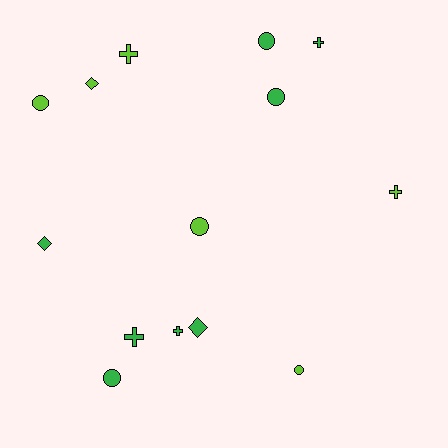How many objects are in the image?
There are 14 objects.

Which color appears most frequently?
Green, with 8 objects.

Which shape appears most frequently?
Circle, with 6 objects.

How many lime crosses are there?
There are 2 lime crosses.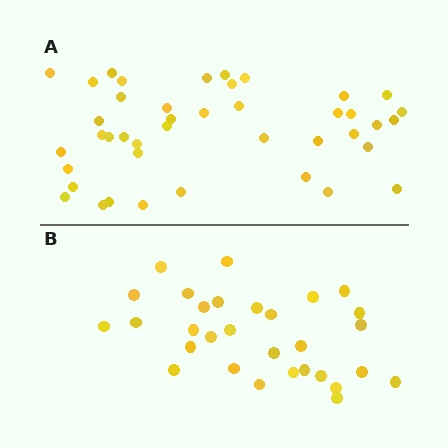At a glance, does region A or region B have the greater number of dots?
Region A (the top region) has more dots.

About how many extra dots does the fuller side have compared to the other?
Region A has roughly 12 or so more dots than region B.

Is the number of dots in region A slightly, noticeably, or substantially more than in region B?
Region A has noticeably more, but not dramatically so. The ratio is roughly 1.4 to 1.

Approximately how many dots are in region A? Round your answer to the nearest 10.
About 40 dots. (The exact count is 42, which rounds to 40.)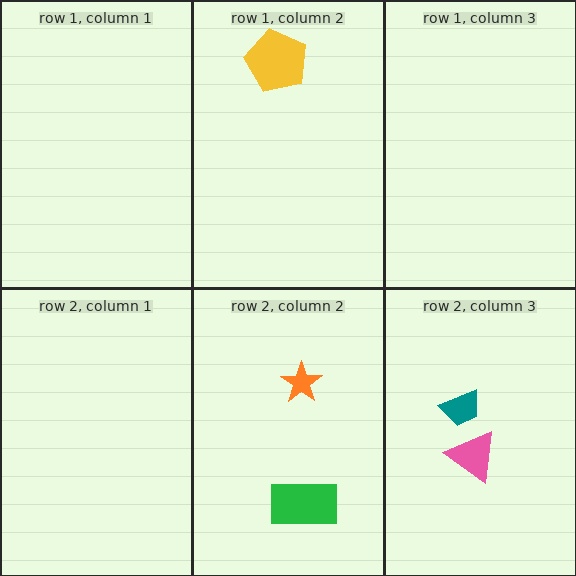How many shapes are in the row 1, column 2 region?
1.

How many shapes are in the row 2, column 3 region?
2.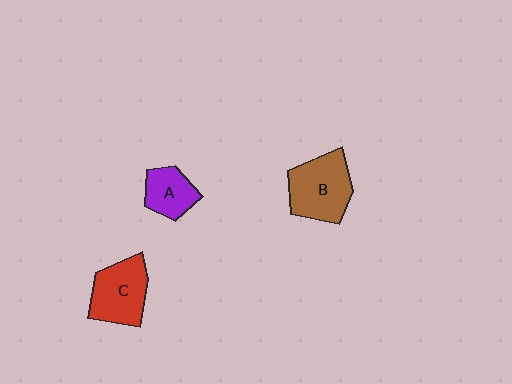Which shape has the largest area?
Shape B (brown).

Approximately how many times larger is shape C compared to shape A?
Approximately 1.5 times.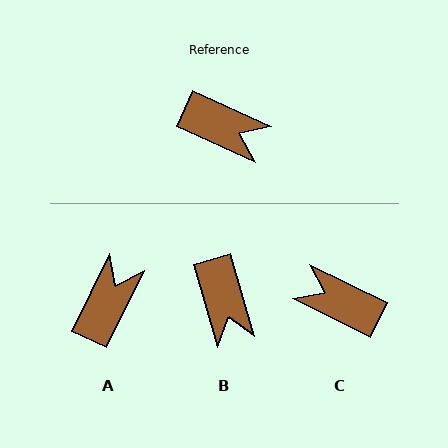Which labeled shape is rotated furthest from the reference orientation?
C, about 178 degrees away.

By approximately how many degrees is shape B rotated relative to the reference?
Approximately 49 degrees clockwise.